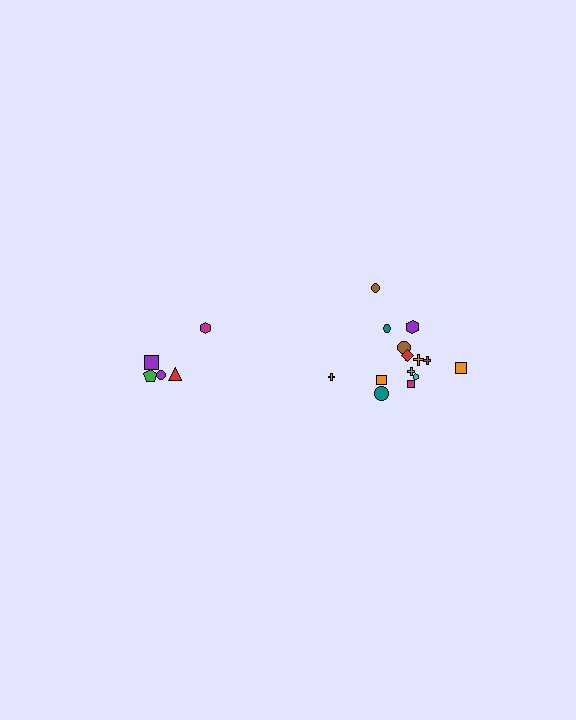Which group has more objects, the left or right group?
The right group.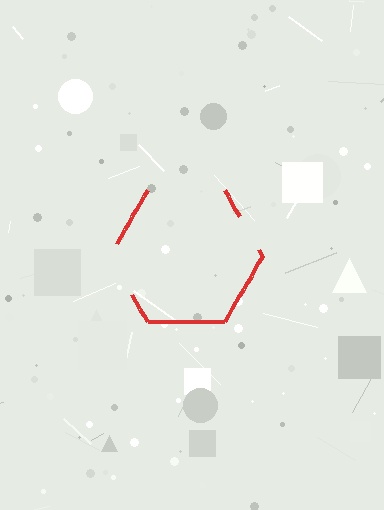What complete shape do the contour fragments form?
The contour fragments form a hexagon.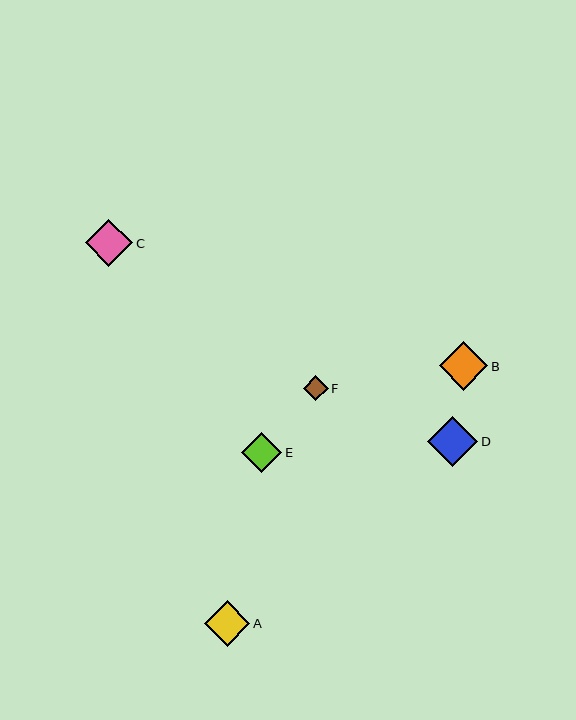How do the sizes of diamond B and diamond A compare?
Diamond B and diamond A are approximately the same size.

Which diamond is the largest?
Diamond D is the largest with a size of approximately 50 pixels.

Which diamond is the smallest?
Diamond F is the smallest with a size of approximately 25 pixels.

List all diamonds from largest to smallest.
From largest to smallest: D, B, C, A, E, F.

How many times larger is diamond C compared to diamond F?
Diamond C is approximately 1.9 times the size of diamond F.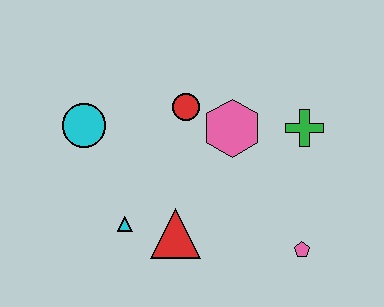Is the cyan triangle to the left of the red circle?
Yes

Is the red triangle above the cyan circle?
No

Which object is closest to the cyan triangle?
The red triangle is closest to the cyan triangle.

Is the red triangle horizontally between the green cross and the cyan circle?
Yes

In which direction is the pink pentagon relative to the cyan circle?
The pink pentagon is to the right of the cyan circle.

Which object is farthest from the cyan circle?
The pink pentagon is farthest from the cyan circle.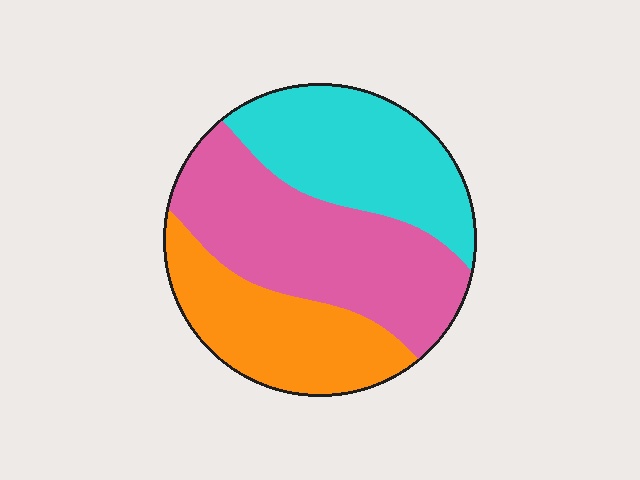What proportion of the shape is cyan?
Cyan takes up about one third (1/3) of the shape.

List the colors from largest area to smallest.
From largest to smallest: pink, cyan, orange.